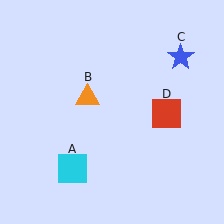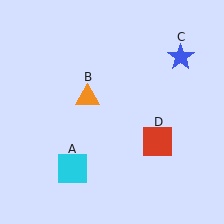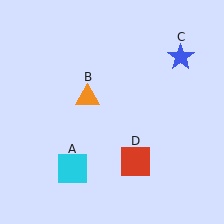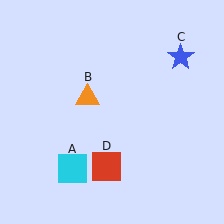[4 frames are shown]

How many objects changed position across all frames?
1 object changed position: red square (object D).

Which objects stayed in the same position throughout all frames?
Cyan square (object A) and orange triangle (object B) and blue star (object C) remained stationary.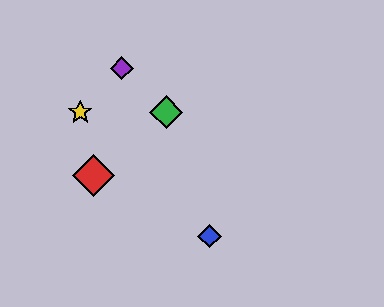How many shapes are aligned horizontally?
2 shapes (the green diamond, the yellow star) are aligned horizontally.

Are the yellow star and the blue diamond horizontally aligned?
No, the yellow star is at y≈112 and the blue diamond is at y≈236.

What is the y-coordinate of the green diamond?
The green diamond is at y≈112.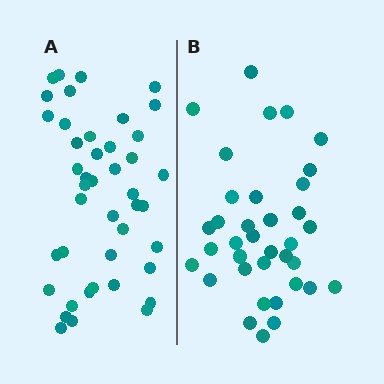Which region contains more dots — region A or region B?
Region A (the left region) has more dots.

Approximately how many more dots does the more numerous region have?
Region A has roughly 8 or so more dots than region B.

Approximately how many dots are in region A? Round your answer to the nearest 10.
About 40 dots. (The exact count is 43, which rounds to 40.)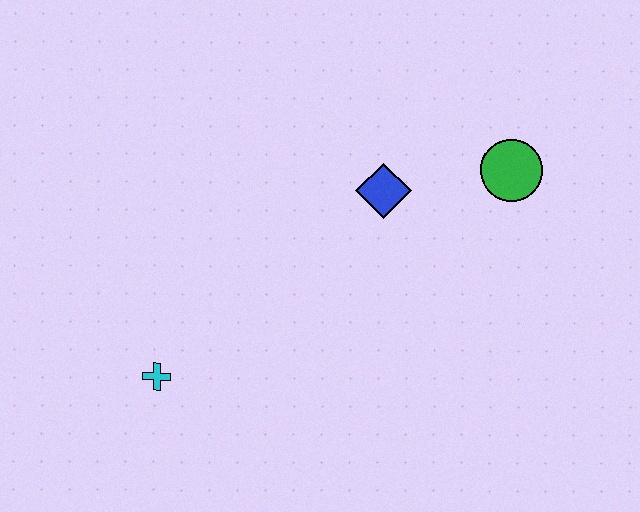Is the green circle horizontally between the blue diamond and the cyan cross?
No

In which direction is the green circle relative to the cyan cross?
The green circle is to the right of the cyan cross.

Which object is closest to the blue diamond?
The green circle is closest to the blue diamond.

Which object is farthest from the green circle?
The cyan cross is farthest from the green circle.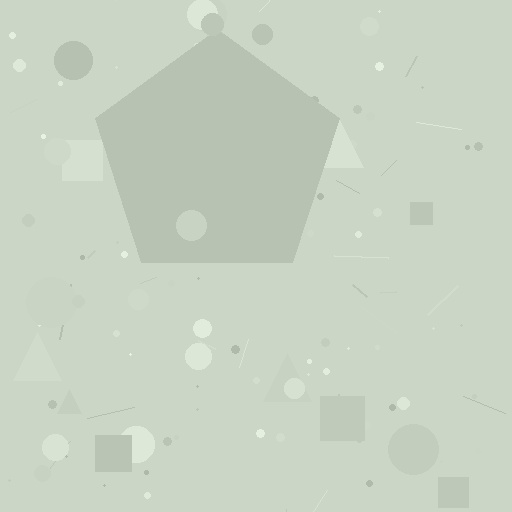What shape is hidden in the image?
A pentagon is hidden in the image.